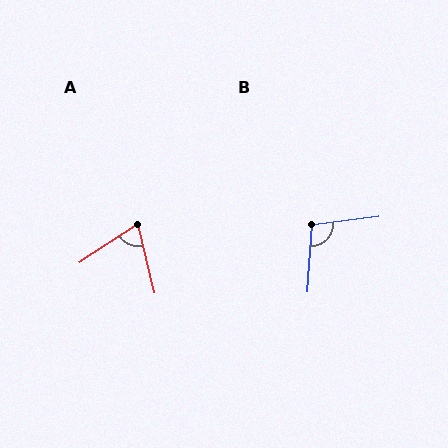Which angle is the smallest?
A, at approximately 70 degrees.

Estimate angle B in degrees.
Approximately 101 degrees.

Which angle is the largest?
B, at approximately 101 degrees.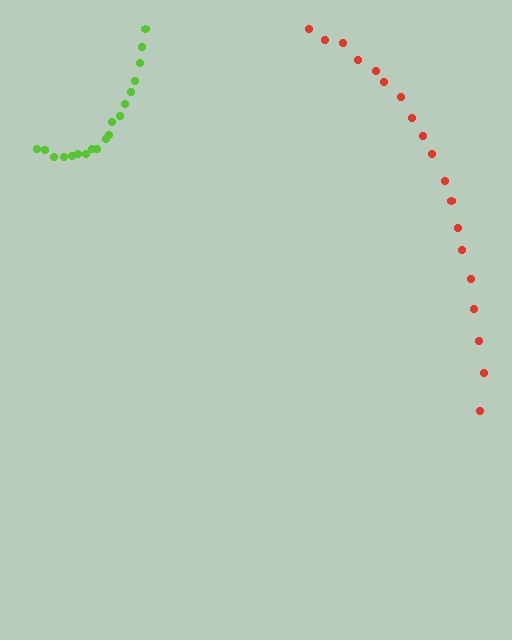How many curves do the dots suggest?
There are 2 distinct paths.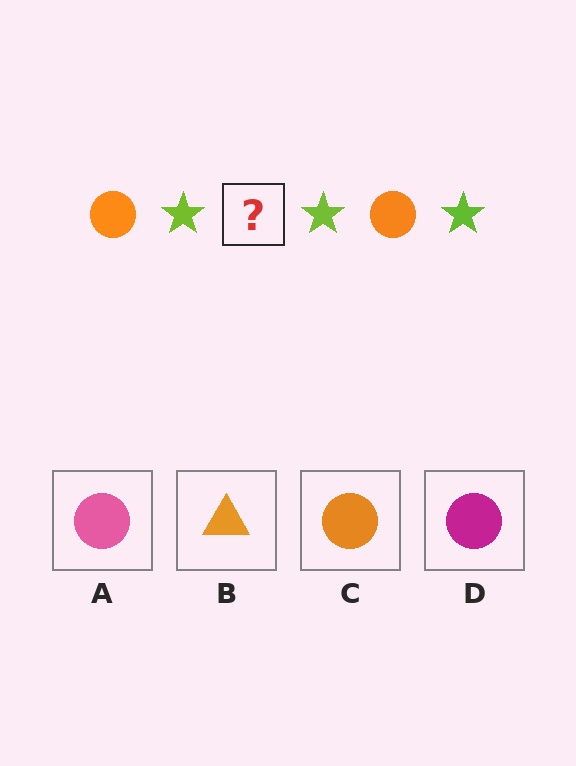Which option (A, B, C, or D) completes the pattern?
C.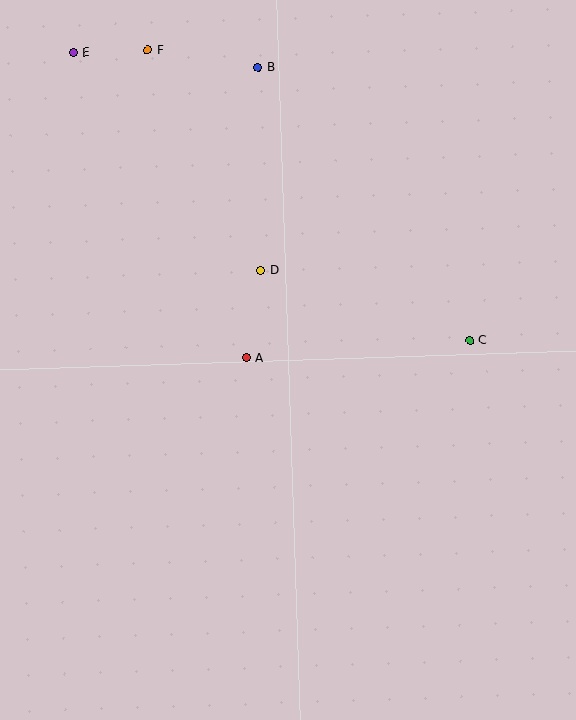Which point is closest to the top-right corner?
Point B is closest to the top-right corner.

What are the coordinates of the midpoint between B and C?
The midpoint between B and C is at (364, 204).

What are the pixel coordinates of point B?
Point B is at (258, 68).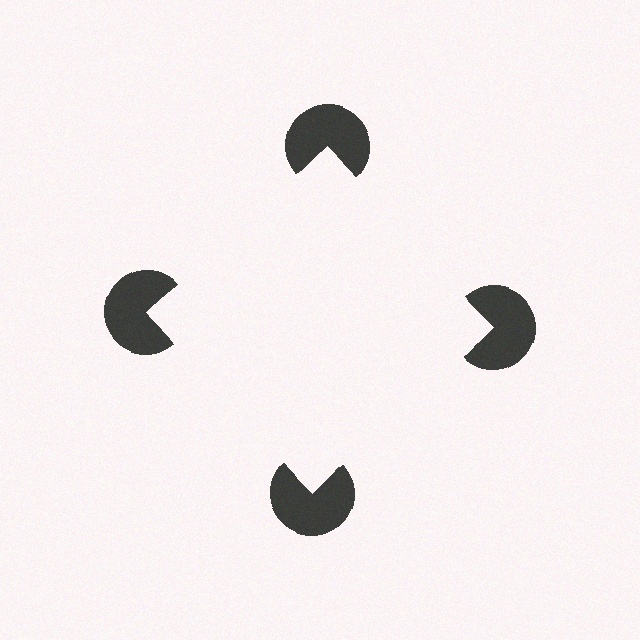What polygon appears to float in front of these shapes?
An illusory square — its edges are inferred from the aligned wedge cuts in the pac-man discs, not physically drawn.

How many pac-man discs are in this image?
There are 4 — one at each vertex of the illusory square.